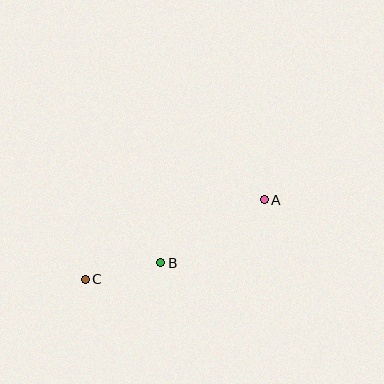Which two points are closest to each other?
Points B and C are closest to each other.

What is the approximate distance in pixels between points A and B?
The distance between A and B is approximately 121 pixels.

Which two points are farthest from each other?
Points A and C are farthest from each other.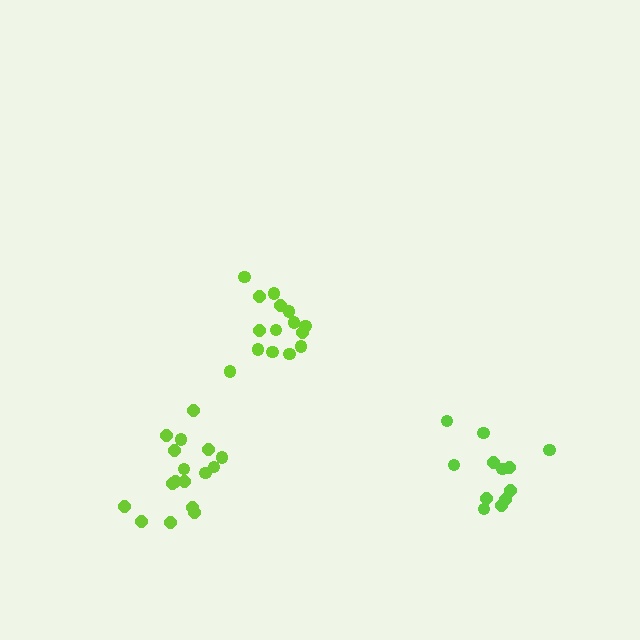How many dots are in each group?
Group 1: 15 dots, Group 2: 17 dots, Group 3: 12 dots (44 total).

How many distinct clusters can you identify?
There are 3 distinct clusters.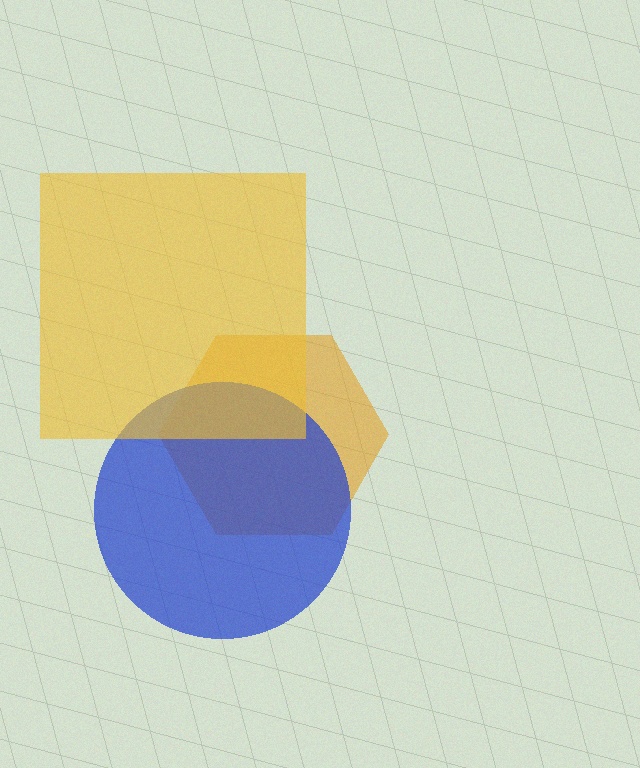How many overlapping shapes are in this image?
There are 3 overlapping shapes in the image.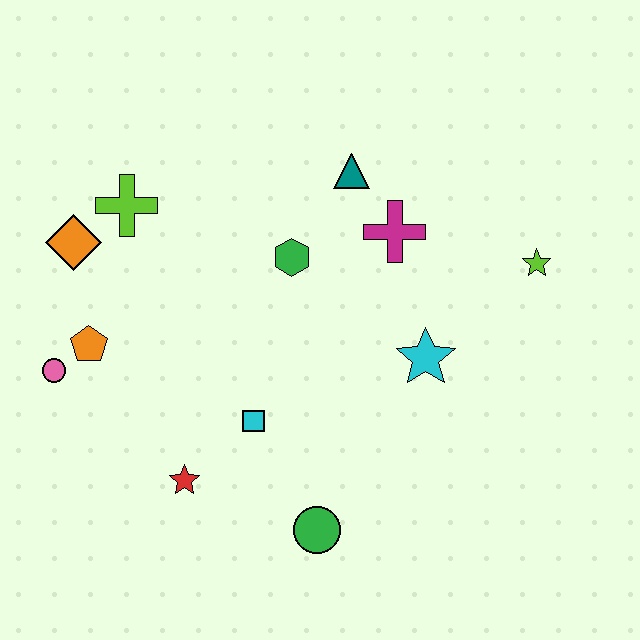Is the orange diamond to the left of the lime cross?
Yes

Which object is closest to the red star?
The cyan square is closest to the red star.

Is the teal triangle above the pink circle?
Yes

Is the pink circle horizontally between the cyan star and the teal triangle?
No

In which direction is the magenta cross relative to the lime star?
The magenta cross is to the left of the lime star.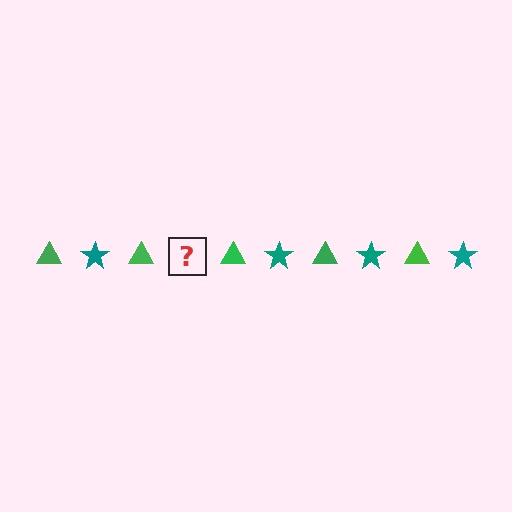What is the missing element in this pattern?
The missing element is a teal star.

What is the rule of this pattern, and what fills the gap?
The rule is that the pattern alternates between green triangle and teal star. The gap should be filled with a teal star.